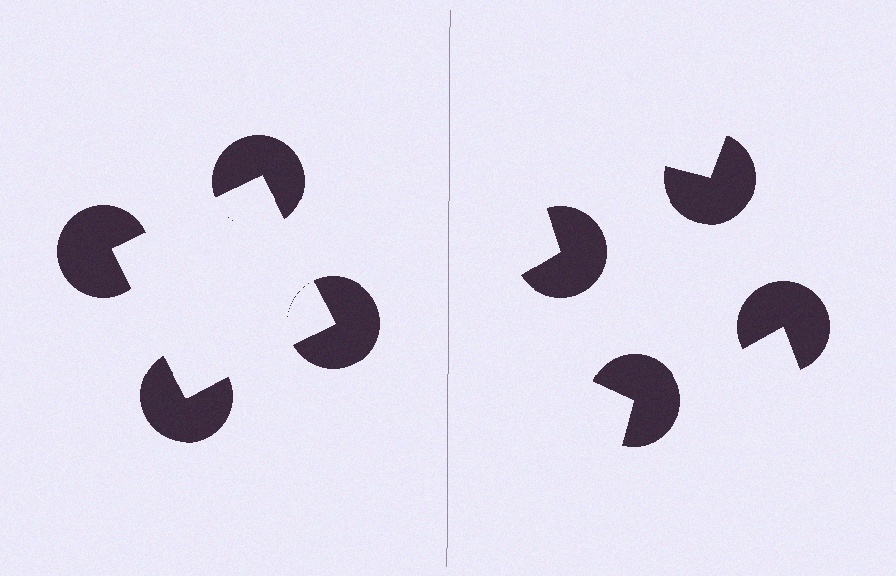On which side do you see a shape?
An illusory square appears on the left side. On the right side the wedge cuts are rotated, so no coherent shape forms.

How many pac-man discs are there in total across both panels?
8 — 4 on each side.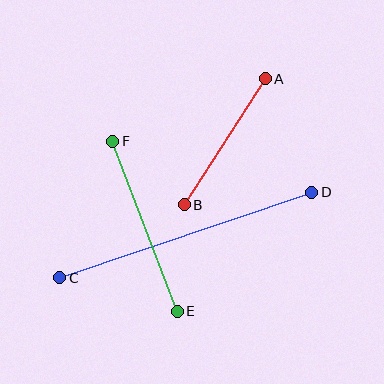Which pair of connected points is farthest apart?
Points C and D are farthest apart.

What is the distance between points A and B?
The distance is approximately 150 pixels.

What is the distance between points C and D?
The distance is approximately 266 pixels.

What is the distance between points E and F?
The distance is approximately 182 pixels.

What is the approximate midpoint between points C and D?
The midpoint is at approximately (186, 235) pixels.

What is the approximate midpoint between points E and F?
The midpoint is at approximately (145, 226) pixels.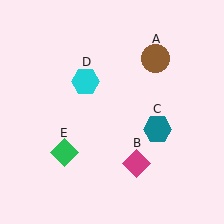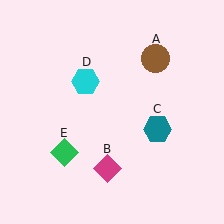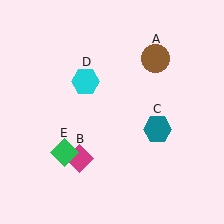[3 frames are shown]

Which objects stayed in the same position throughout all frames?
Brown circle (object A) and teal hexagon (object C) and cyan hexagon (object D) and green diamond (object E) remained stationary.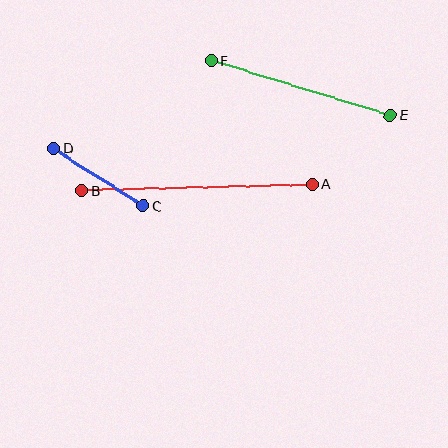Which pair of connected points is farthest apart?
Points A and B are farthest apart.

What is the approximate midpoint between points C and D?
The midpoint is at approximately (98, 177) pixels.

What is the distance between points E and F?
The distance is approximately 187 pixels.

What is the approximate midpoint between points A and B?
The midpoint is at approximately (197, 188) pixels.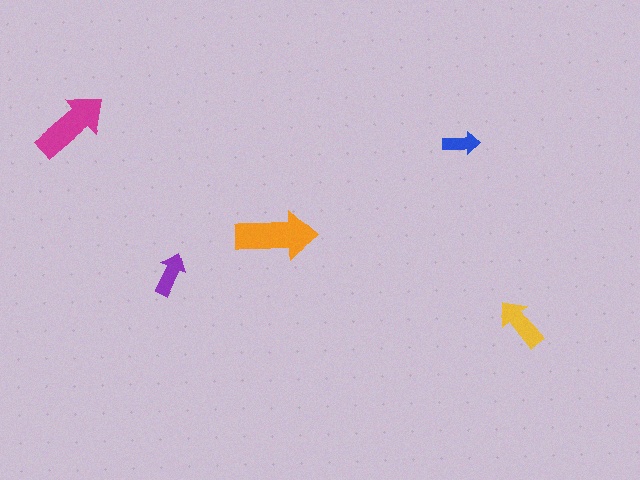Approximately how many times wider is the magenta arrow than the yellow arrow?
About 1.5 times wider.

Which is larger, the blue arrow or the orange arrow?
The orange one.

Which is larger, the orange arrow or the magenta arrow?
The orange one.